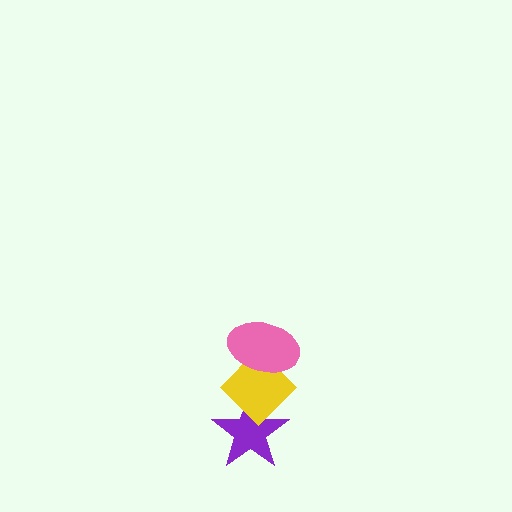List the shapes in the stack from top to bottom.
From top to bottom: the pink ellipse, the yellow diamond, the purple star.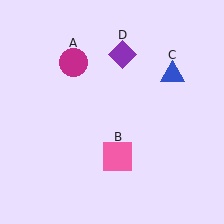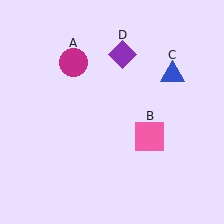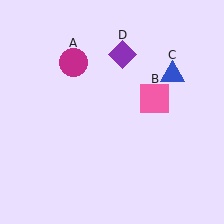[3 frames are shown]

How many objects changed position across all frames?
1 object changed position: pink square (object B).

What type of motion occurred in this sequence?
The pink square (object B) rotated counterclockwise around the center of the scene.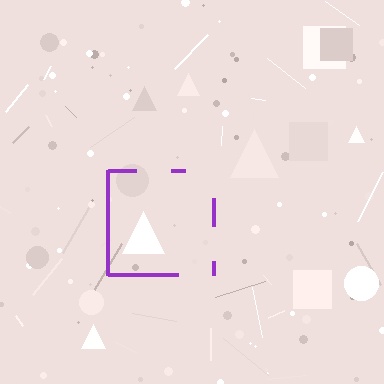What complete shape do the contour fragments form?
The contour fragments form a square.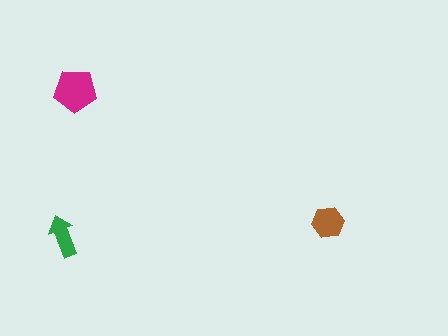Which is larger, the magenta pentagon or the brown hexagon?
The magenta pentagon.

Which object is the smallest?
The green arrow.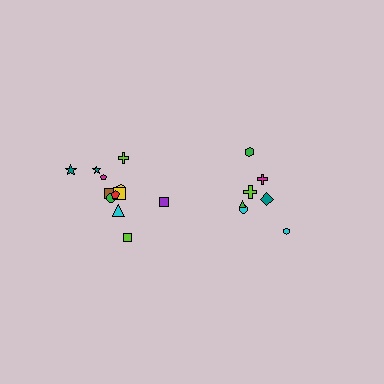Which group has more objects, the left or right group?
The left group.